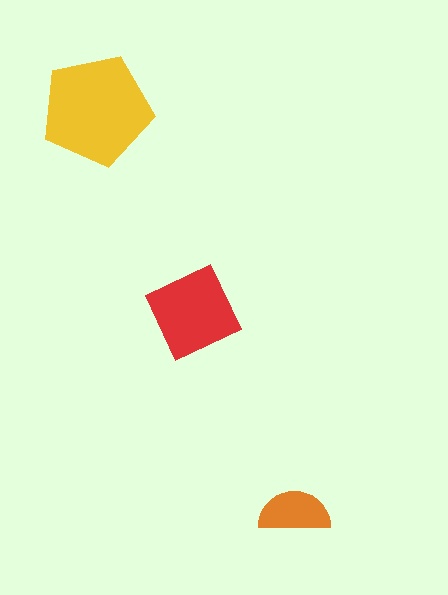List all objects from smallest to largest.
The orange semicircle, the red diamond, the yellow pentagon.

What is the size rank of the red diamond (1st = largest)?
2nd.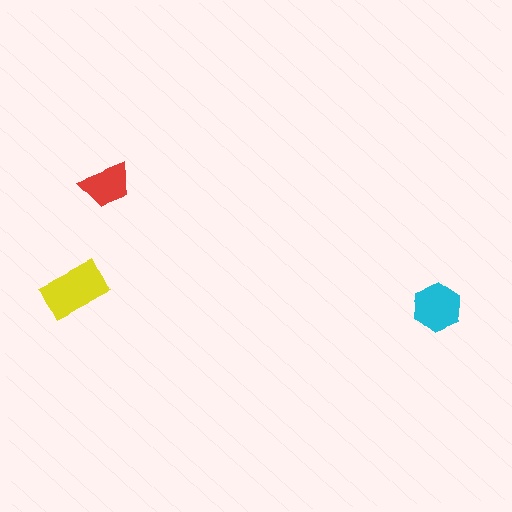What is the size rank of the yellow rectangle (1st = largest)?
1st.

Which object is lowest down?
The cyan hexagon is bottommost.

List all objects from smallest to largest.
The red trapezoid, the cyan hexagon, the yellow rectangle.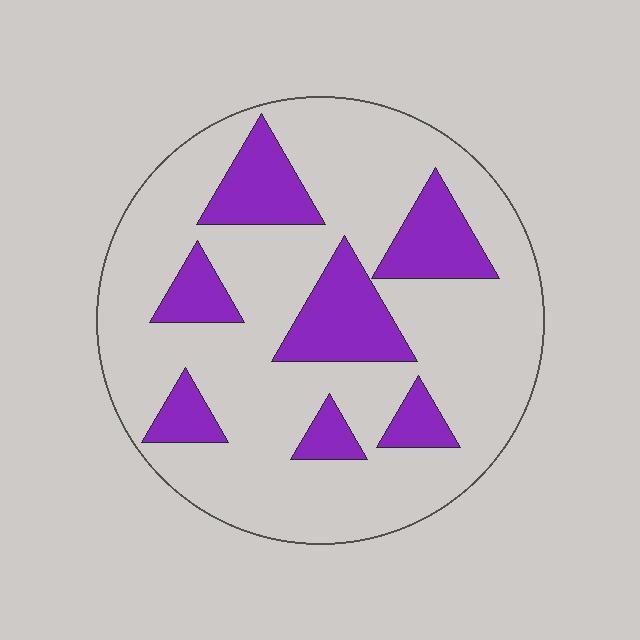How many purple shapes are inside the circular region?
7.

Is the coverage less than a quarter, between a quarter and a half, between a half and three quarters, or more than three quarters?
Less than a quarter.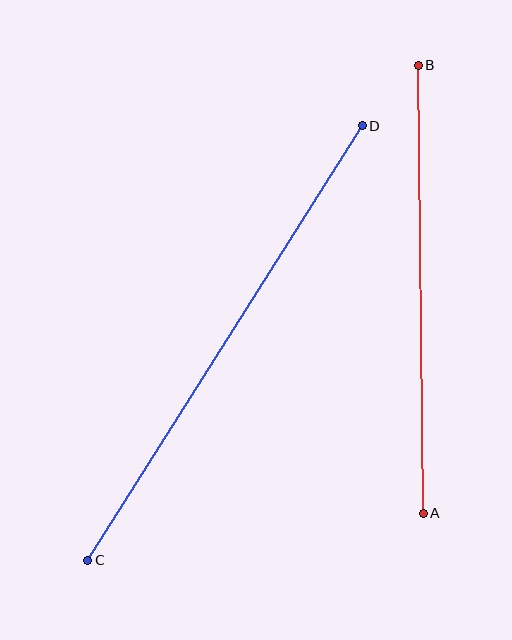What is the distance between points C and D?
The distance is approximately 514 pixels.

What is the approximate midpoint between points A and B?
The midpoint is at approximately (421, 289) pixels.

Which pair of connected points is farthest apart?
Points C and D are farthest apart.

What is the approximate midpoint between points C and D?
The midpoint is at approximately (225, 343) pixels.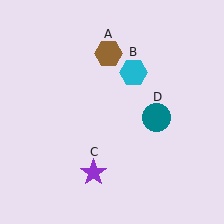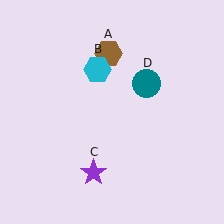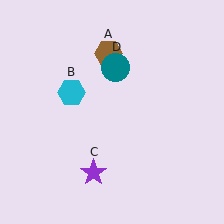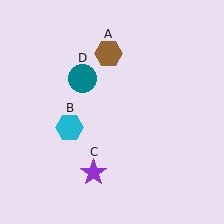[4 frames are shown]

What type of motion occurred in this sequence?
The cyan hexagon (object B), teal circle (object D) rotated counterclockwise around the center of the scene.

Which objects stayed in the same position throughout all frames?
Brown hexagon (object A) and purple star (object C) remained stationary.